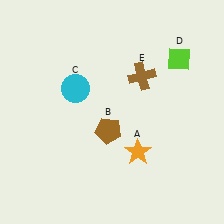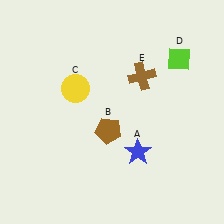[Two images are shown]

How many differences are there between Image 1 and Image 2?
There are 2 differences between the two images.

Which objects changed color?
A changed from orange to blue. C changed from cyan to yellow.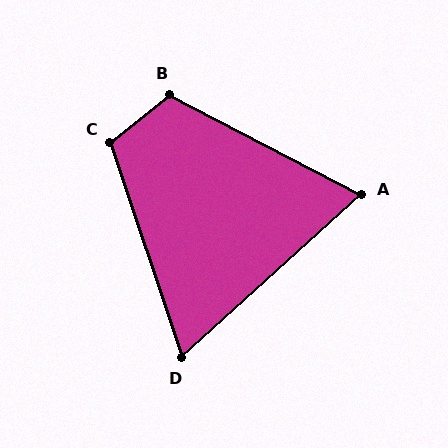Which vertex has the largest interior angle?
B, at approximately 114 degrees.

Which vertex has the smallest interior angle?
D, at approximately 66 degrees.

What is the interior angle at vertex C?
Approximately 110 degrees (obtuse).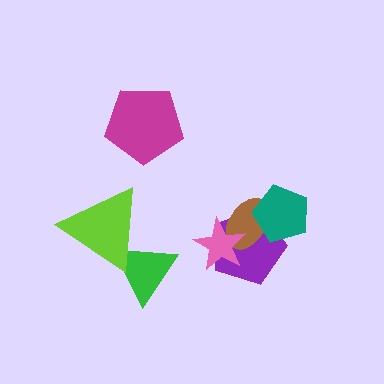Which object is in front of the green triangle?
The lime triangle is in front of the green triangle.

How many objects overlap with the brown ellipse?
3 objects overlap with the brown ellipse.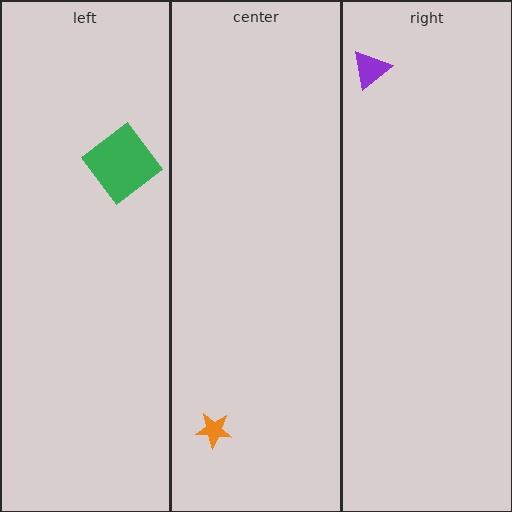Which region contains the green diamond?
The left region.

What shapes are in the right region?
The purple triangle.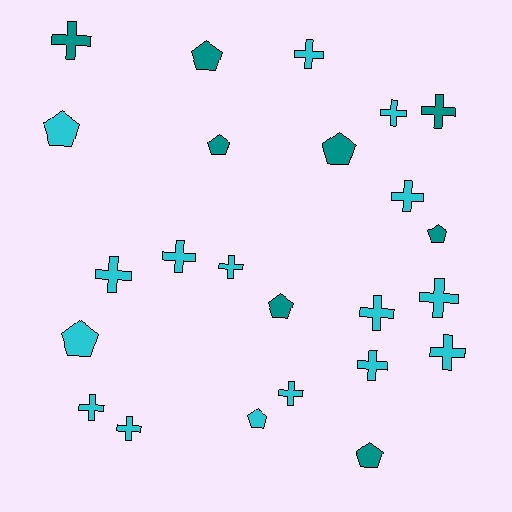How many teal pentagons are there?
There are 6 teal pentagons.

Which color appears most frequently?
Cyan, with 16 objects.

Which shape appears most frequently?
Cross, with 15 objects.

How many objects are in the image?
There are 24 objects.